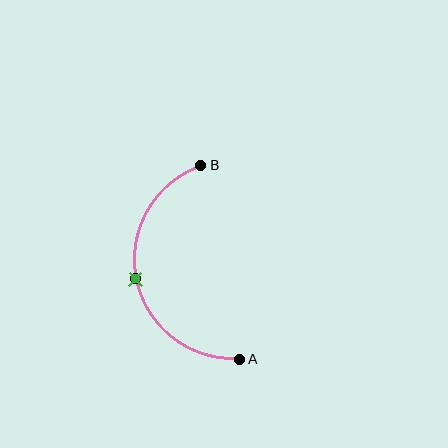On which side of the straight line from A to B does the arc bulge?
The arc bulges to the left of the straight line connecting A and B.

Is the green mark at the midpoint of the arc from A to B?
Yes. The green mark lies on the arc at equal arc-length from both A and B — it is the arc midpoint.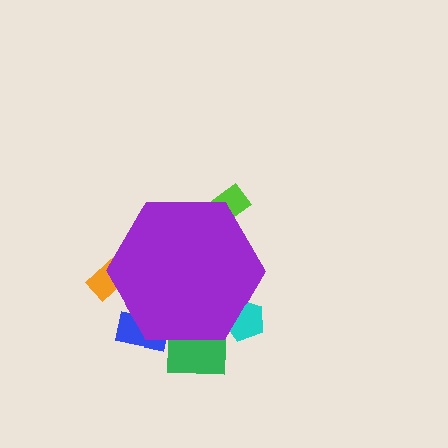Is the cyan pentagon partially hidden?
Yes, the cyan pentagon is partially hidden behind the purple hexagon.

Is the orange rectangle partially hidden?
Yes, the orange rectangle is partially hidden behind the purple hexagon.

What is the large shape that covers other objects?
A purple hexagon.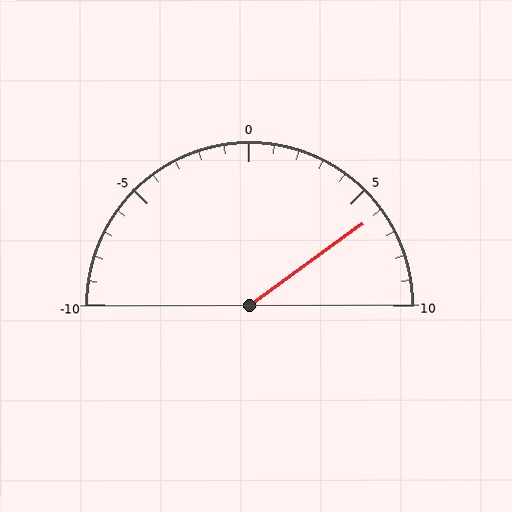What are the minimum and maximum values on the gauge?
The gauge ranges from -10 to 10.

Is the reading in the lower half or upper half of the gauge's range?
The reading is in the upper half of the range (-10 to 10).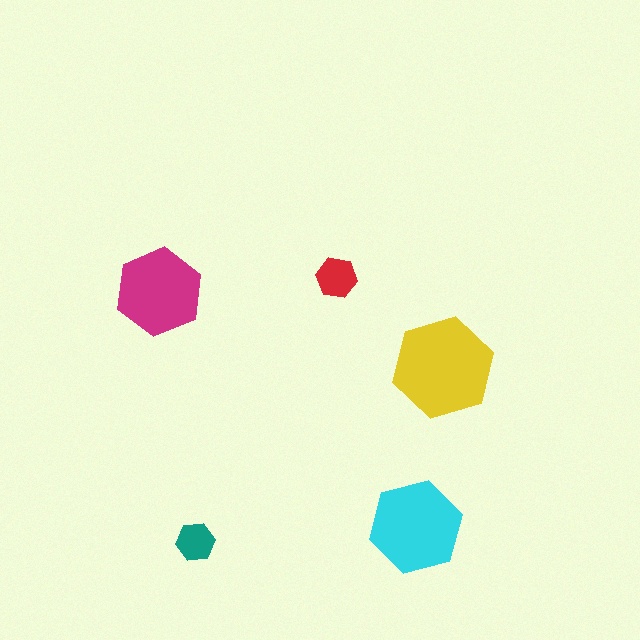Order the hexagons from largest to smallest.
the yellow one, the cyan one, the magenta one, the red one, the teal one.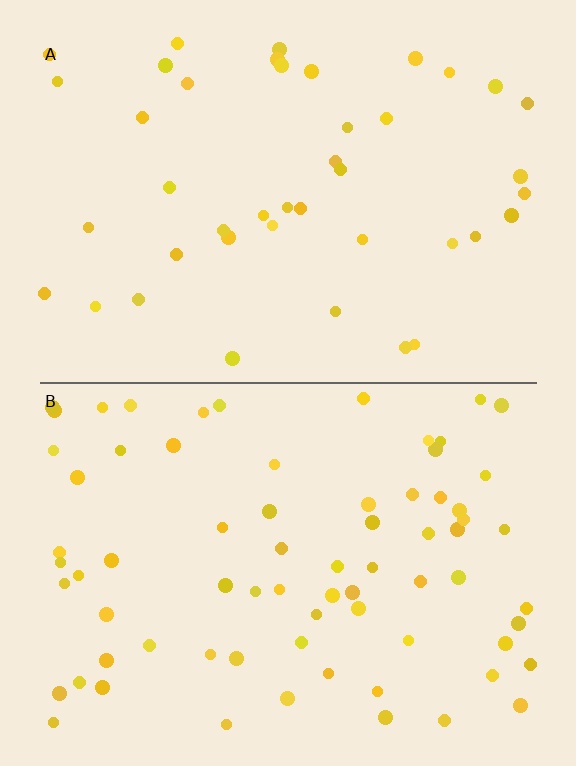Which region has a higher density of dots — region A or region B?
B (the bottom).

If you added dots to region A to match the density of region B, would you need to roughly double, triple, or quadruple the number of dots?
Approximately double.